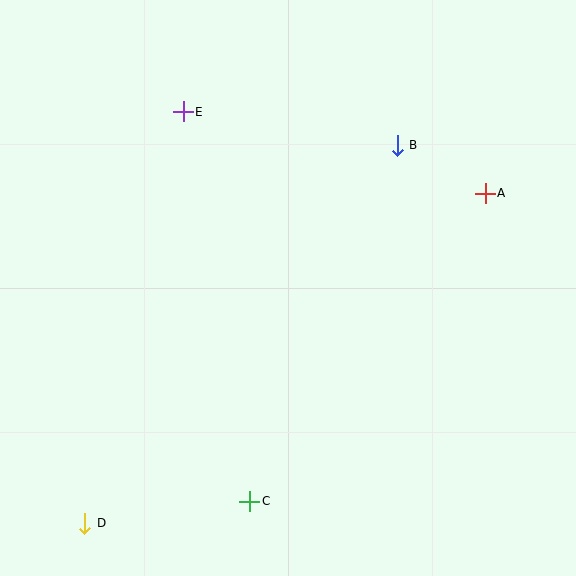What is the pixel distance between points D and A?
The distance between D and A is 519 pixels.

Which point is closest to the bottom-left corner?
Point D is closest to the bottom-left corner.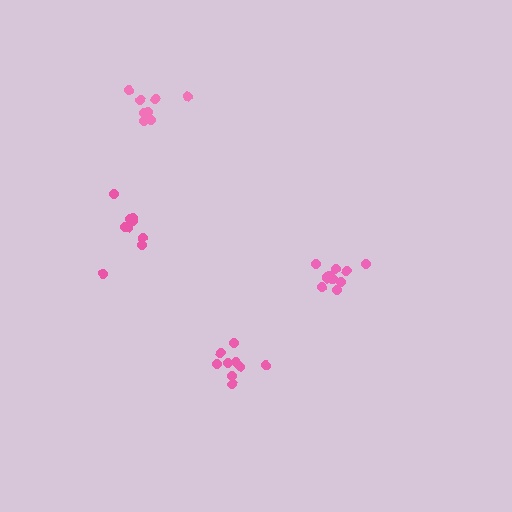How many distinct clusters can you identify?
There are 4 distinct clusters.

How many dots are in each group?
Group 1: 9 dots, Group 2: 12 dots, Group 3: 9 dots, Group 4: 8 dots (38 total).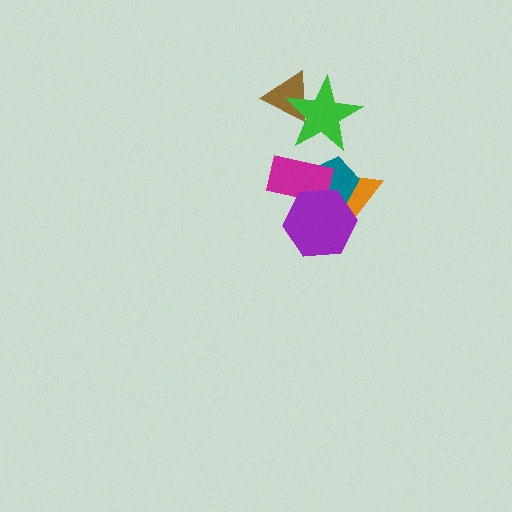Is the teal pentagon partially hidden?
Yes, it is partially covered by another shape.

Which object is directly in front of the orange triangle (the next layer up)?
The teal pentagon is directly in front of the orange triangle.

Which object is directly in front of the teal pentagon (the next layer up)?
The magenta rectangle is directly in front of the teal pentagon.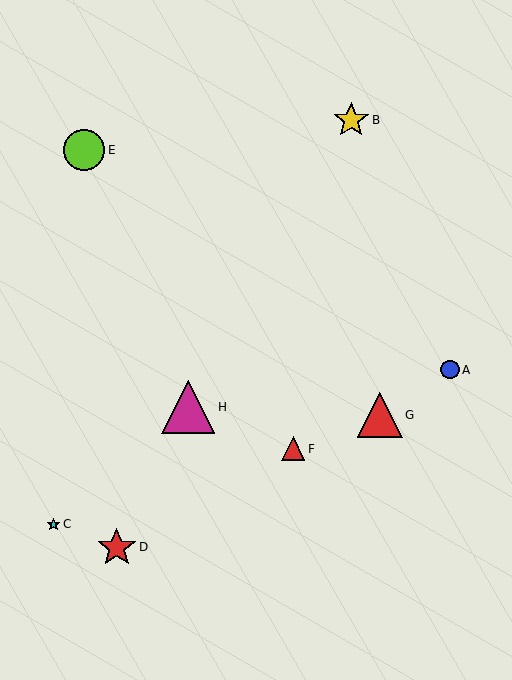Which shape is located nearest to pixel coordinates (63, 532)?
The cyan star (labeled C) at (54, 524) is nearest to that location.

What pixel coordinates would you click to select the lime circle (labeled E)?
Click at (84, 150) to select the lime circle E.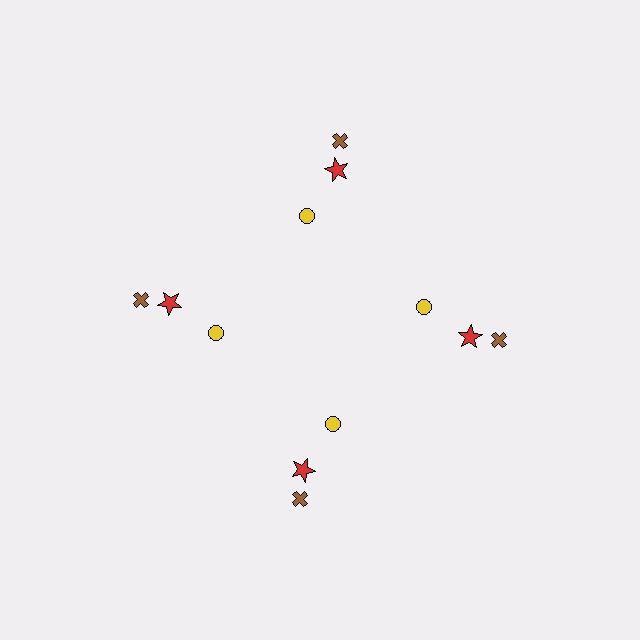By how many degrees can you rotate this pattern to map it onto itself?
The pattern maps onto itself every 90 degrees of rotation.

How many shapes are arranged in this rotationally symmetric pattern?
There are 12 shapes, arranged in 4 groups of 3.